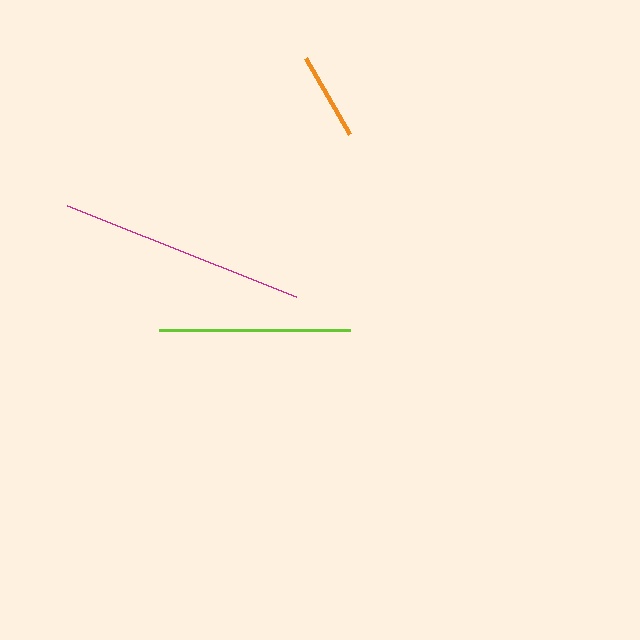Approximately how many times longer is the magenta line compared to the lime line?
The magenta line is approximately 1.3 times the length of the lime line.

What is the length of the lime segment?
The lime segment is approximately 191 pixels long.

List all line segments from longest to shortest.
From longest to shortest: magenta, lime, orange.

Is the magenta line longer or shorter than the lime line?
The magenta line is longer than the lime line.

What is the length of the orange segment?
The orange segment is approximately 88 pixels long.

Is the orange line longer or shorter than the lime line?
The lime line is longer than the orange line.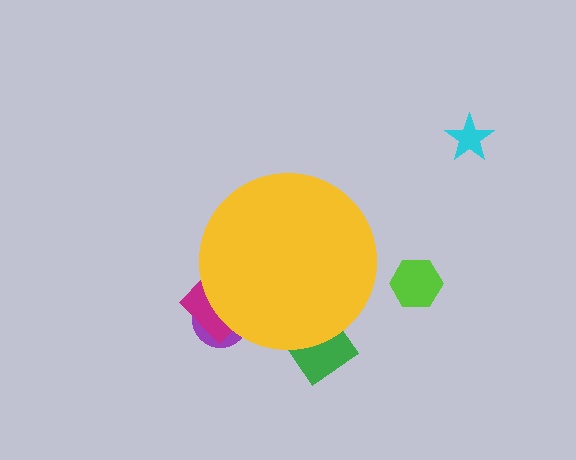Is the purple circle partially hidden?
Yes, the purple circle is partially hidden behind the yellow circle.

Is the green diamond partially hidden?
Yes, the green diamond is partially hidden behind the yellow circle.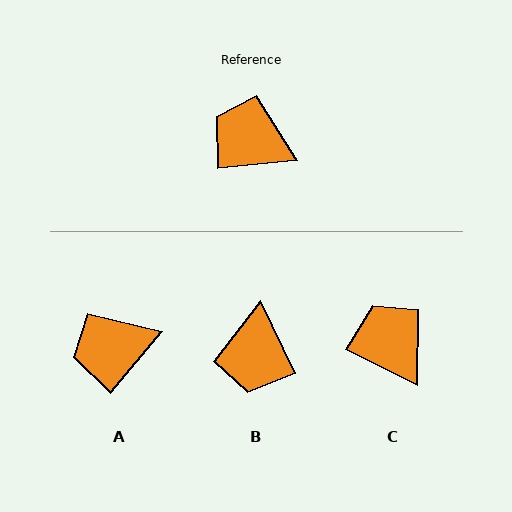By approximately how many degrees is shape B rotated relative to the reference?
Approximately 110 degrees counter-clockwise.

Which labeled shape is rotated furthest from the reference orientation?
B, about 110 degrees away.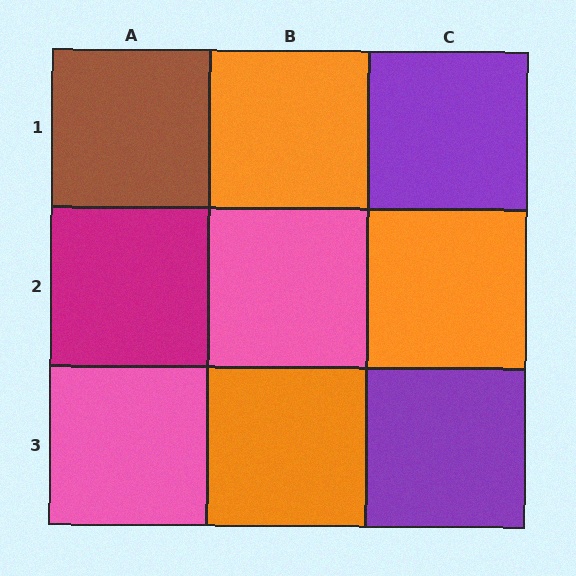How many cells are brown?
1 cell is brown.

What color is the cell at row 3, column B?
Orange.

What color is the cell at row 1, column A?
Brown.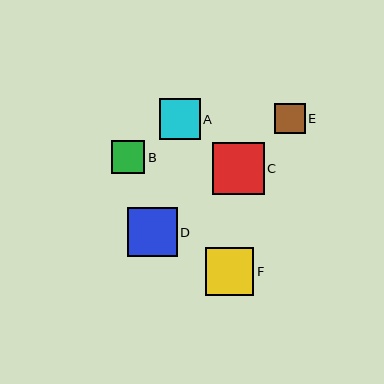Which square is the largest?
Square C is the largest with a size of approximately 52 pixels.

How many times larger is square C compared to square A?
Square C is approximately 1.3 times the size of square A.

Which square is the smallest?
Square E is the smallest with a size of approximately 30 pixels.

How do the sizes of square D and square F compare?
Square D and square F are approximately the same size.